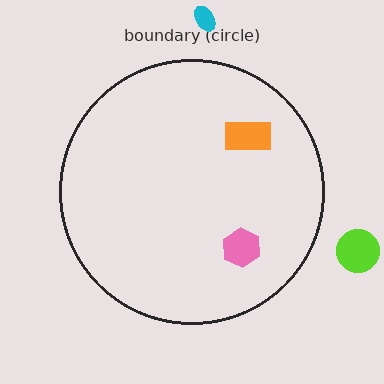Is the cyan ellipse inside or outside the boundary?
Outside.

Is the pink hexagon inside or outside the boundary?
Inside.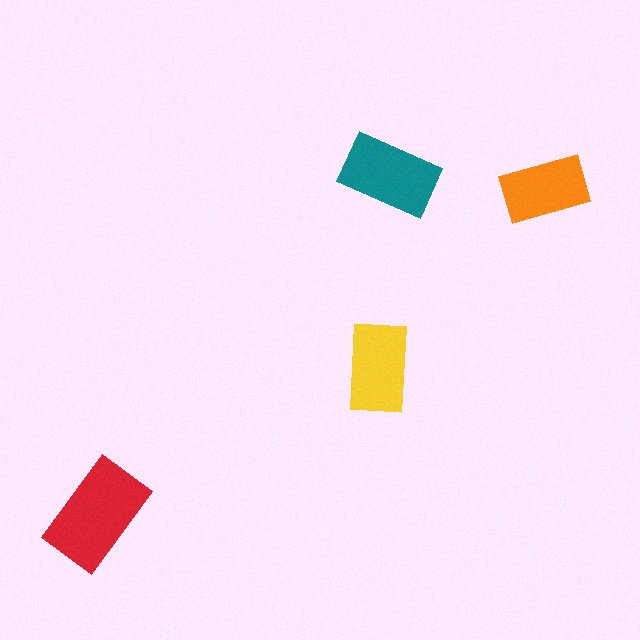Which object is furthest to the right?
The orange rectangle is rightmost.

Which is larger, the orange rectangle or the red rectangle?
The red one.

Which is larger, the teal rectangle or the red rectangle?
The red one.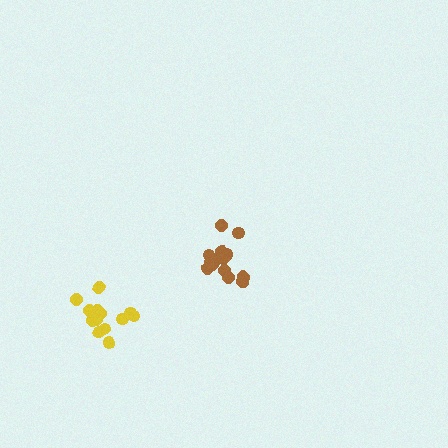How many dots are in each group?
Group 1: 16 dots, Group 2: 14 dots (30 total).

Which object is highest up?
The brown cluster is topmost.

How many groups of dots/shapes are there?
There are 2 groups.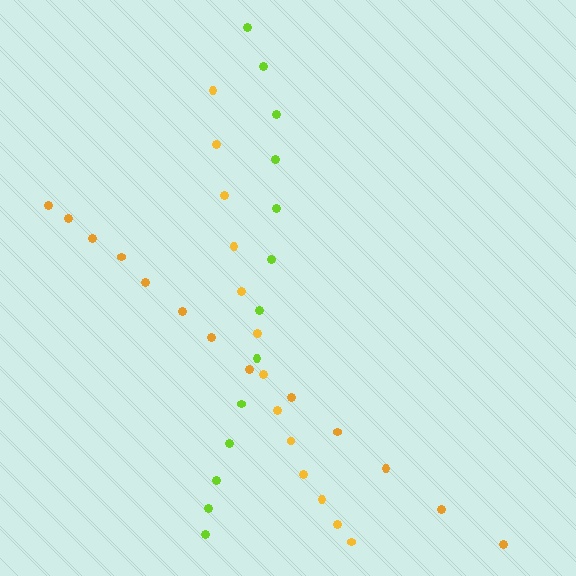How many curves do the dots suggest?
There are 3 distinct paths.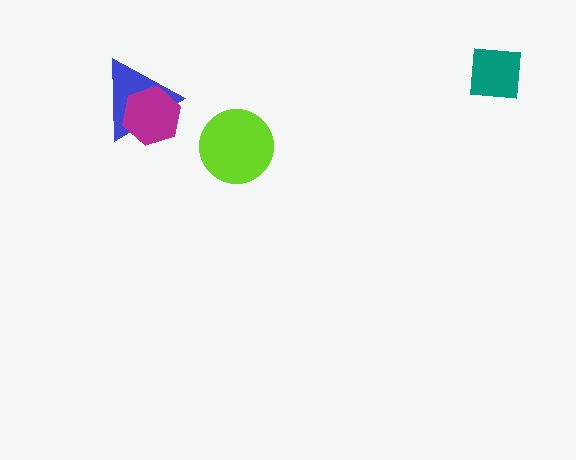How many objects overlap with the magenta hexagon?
1 object overlaps with the magenta hexagon.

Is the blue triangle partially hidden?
Yes, it is partially covered by another shape.